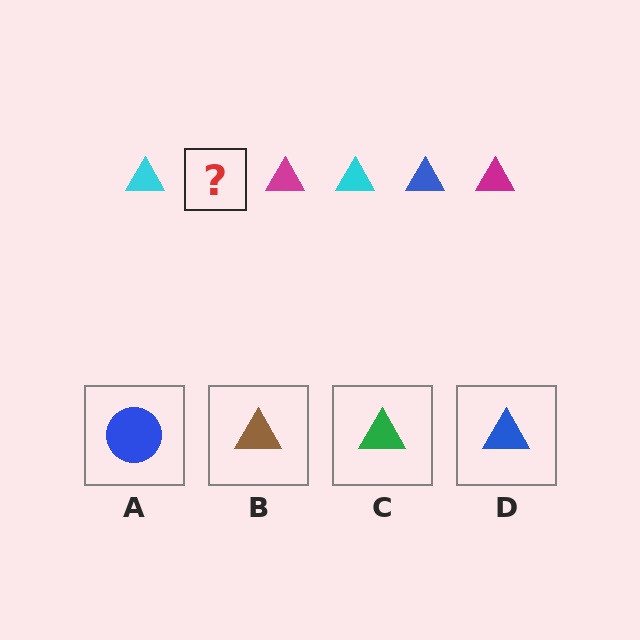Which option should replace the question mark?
Option D.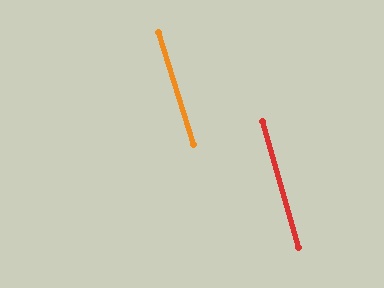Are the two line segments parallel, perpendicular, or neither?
Parallel — their directions differ by only 1.7°.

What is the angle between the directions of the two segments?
Approximately 2 degrees.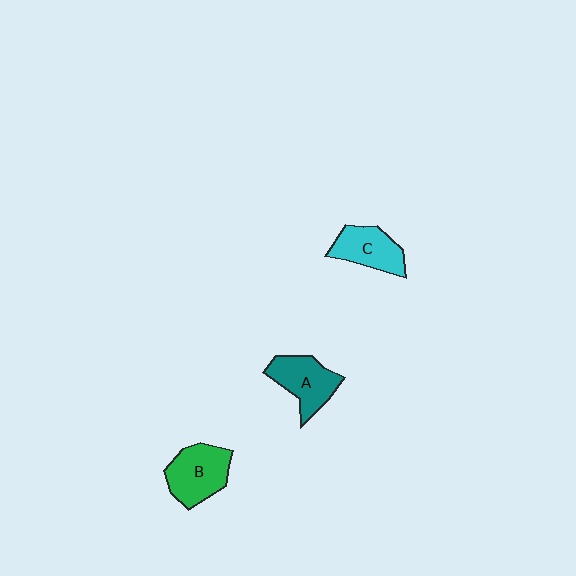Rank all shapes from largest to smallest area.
From largest to smallest: B (green), A (teal), C (cyan).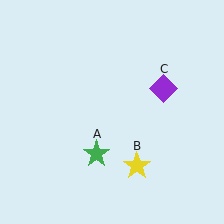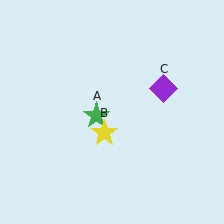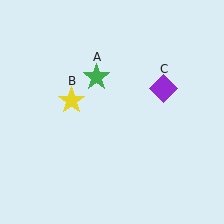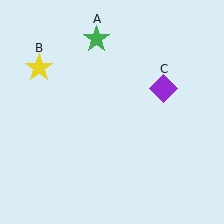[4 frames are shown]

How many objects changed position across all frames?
2 objects changed position: green star (object A), yellow star (object B).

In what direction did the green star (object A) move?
The green star (object A) moved up.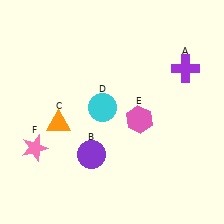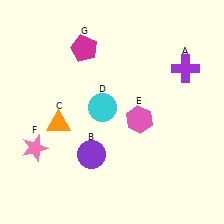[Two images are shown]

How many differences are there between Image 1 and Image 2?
There is 1 difference between the two images.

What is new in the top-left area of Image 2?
A magenta pentagon (G) was added in the top-left area of Image 2.